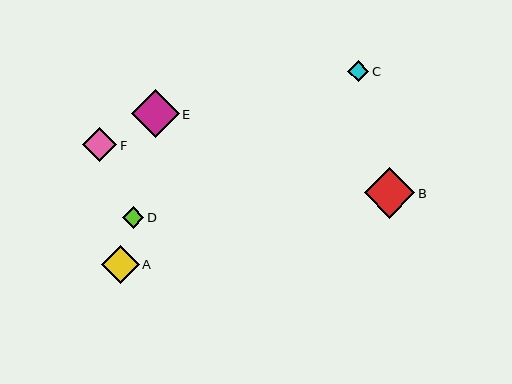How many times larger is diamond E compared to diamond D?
Diamond E is approximately 2.2 times the size of diamond D.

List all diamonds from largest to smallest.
From largest to smallest: B, E, A, F, D, C.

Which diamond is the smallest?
Diamond C is the smallest with a size of approximately 21 pixels.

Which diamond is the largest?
Diamond B is the largest with a size of approximately 50 pixels.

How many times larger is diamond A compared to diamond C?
Diamond A is approximately 1.8 times the size of diamond C.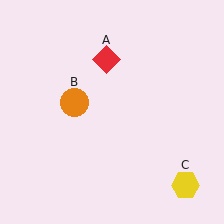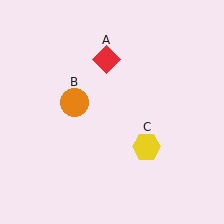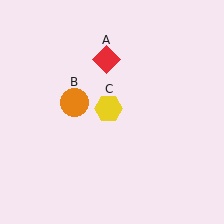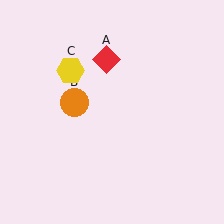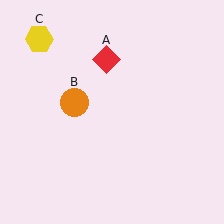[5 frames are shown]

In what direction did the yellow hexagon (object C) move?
The yellow hexagon (object C) moved up and to the left.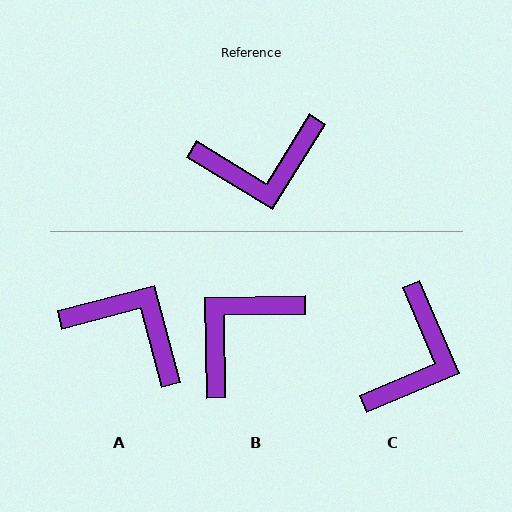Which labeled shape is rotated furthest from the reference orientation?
B, about 147 degrees away.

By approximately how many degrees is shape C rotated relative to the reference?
Approximately 55 degrees counter-clockwise.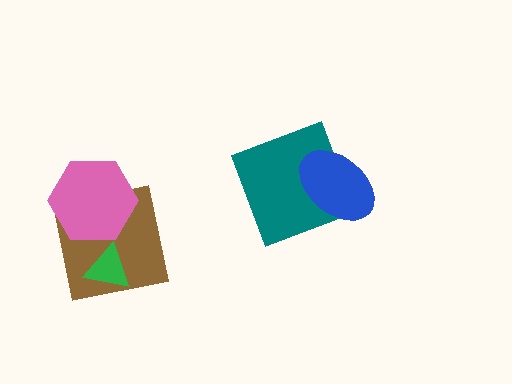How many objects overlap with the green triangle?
1 object overlaps with the green triangle.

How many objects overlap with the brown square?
2 objects overlap with the brown square.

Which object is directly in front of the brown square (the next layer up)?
The green triangle is directly in front of the brown square.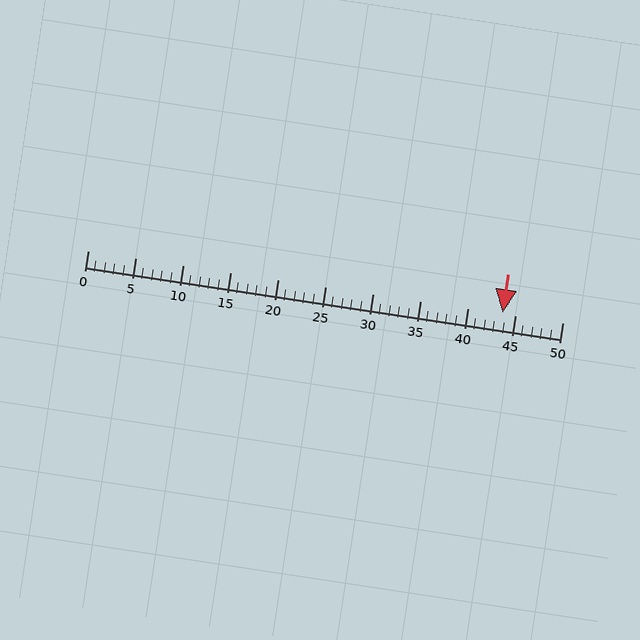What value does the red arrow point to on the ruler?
The red arrow points to approximately 44.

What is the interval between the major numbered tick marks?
The major tick marks are spaced 5 units apart.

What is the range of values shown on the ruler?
The ruler shows values from 0 to 50.